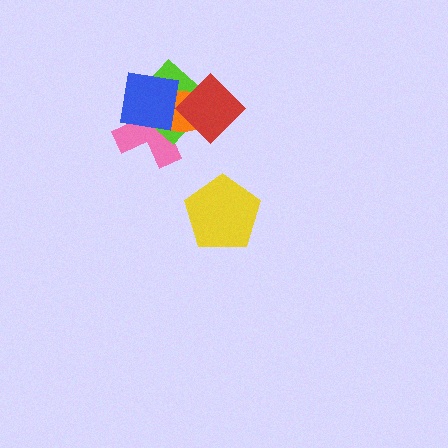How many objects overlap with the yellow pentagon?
0 objects overlap with the yellow pentagon.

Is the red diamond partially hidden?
No, no other shape covers it.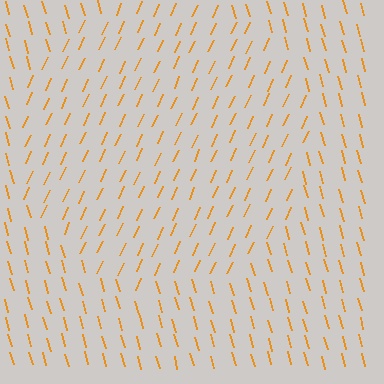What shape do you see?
I see a circle.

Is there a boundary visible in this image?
Yes, there is a texture boundary formed by a change in line orientation.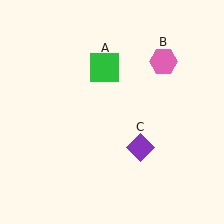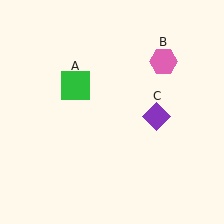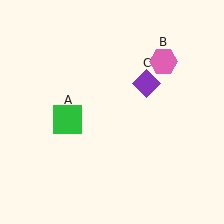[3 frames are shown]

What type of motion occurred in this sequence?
The green square (object A), purple diamond (object C) rotated counterclockwise around the center of the scene.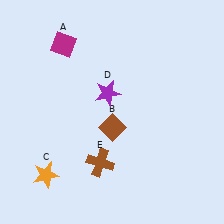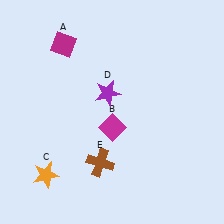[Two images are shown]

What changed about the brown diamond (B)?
In Image 1, B is brown. In Image 2, it changed to magenta.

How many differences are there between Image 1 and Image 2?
There is 1 difference between the two images.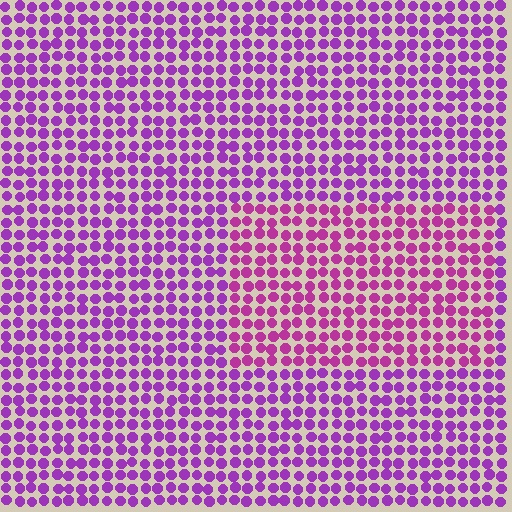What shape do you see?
I see a rectangle.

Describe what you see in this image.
The image is filled with small purple elements in a uniform arrangement. A rectangle-shaped region is visible where the elements are tinted to a slightly different hue, forming a subtle color boundary.